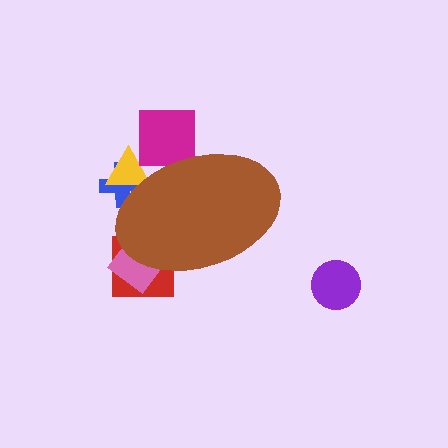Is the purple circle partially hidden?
No, the purple circle is fully visible.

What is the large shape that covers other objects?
A brown ellipse.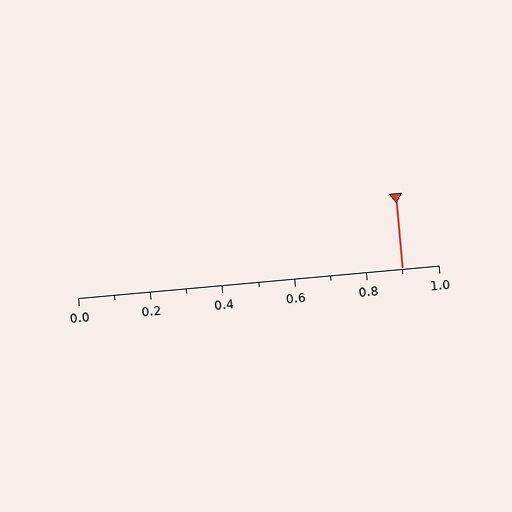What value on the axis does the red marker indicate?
The marker indicates approximately 0.9.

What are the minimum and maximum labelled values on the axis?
The axis runs from 0.0 to 1.0.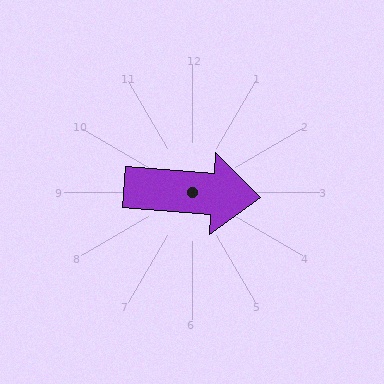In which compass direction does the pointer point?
East.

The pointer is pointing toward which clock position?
Roughly 3 o'clock.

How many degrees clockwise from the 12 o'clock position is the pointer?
Approximately 94 degrees.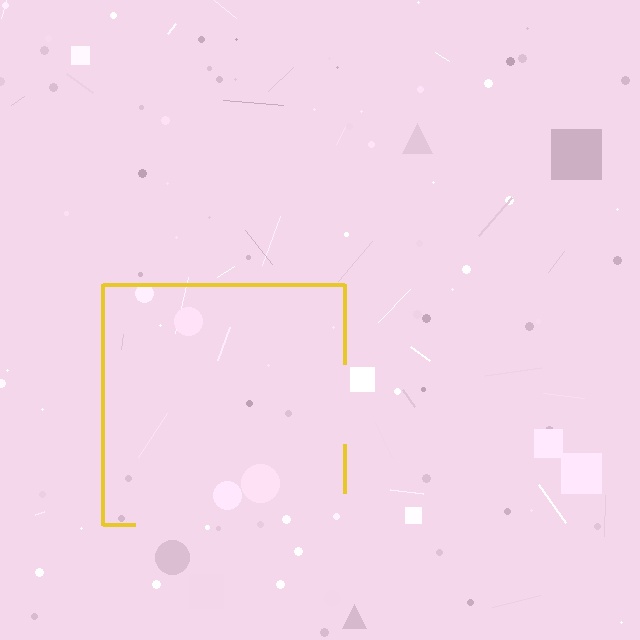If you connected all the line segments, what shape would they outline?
They would outline a square.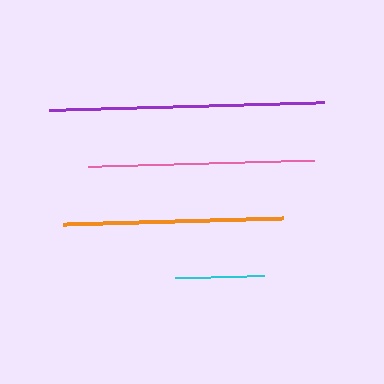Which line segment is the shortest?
The cyan line is the shortest at approximately 89 pixels.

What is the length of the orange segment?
The orange segment is approximately 220 pixels long.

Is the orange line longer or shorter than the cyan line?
The orange line is longer than the cyan line.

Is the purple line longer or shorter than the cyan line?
The purple line is longer than the cyan line.